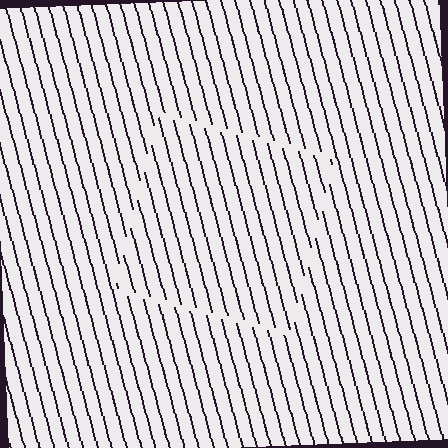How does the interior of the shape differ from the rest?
The interior of the shape contains the same grating, shifted by half a period — the contour is defined by the phase discontinuity where line-ends from the inner and outer gratings abut.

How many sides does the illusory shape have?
4 sides — the line-ends trace a square.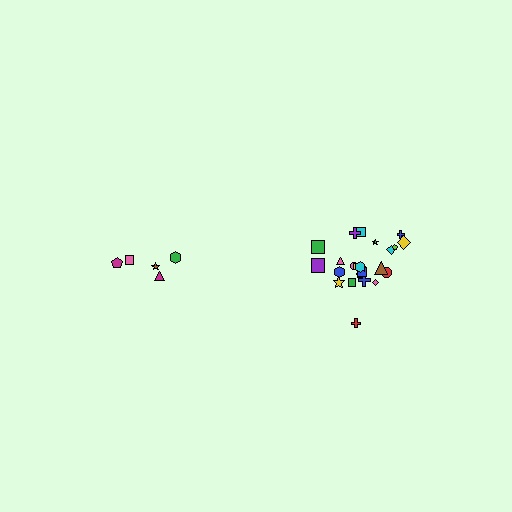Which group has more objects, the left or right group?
The right group.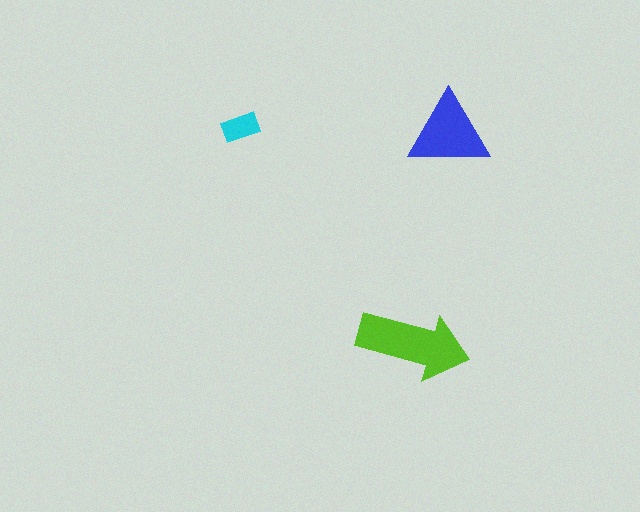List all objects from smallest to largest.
The cyan rectangle, the blue triangle, the lime arrow.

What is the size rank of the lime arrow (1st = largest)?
1st.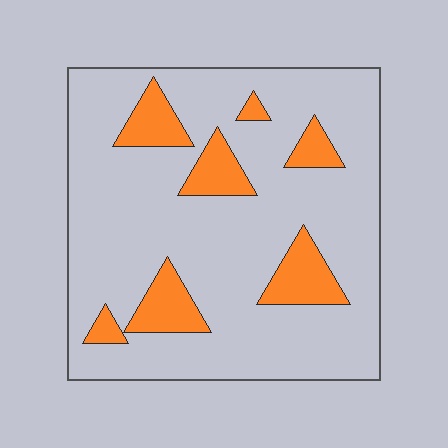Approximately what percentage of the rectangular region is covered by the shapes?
Approximately 15%.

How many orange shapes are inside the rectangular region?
7.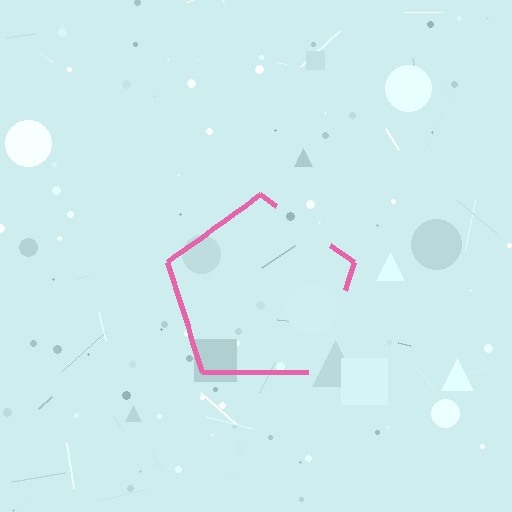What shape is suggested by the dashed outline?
The dashed outline suggests a pentagon.